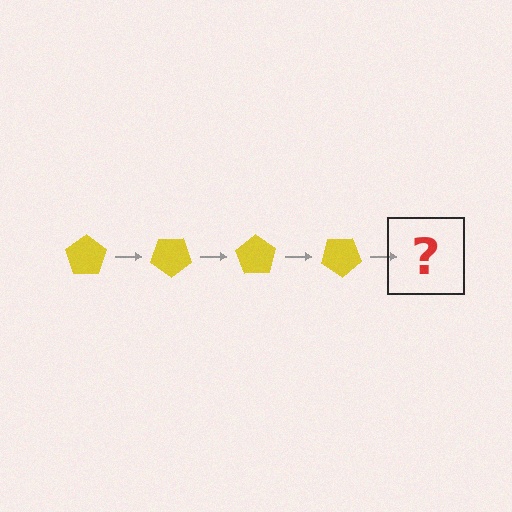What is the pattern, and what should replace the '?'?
The pattern is that the pentagon rotates 35 degrees each step. The '?' should be a yellow pentagon rotated 140 degrees.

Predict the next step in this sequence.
The next step is a yellow pentagon rotated 140 degrees.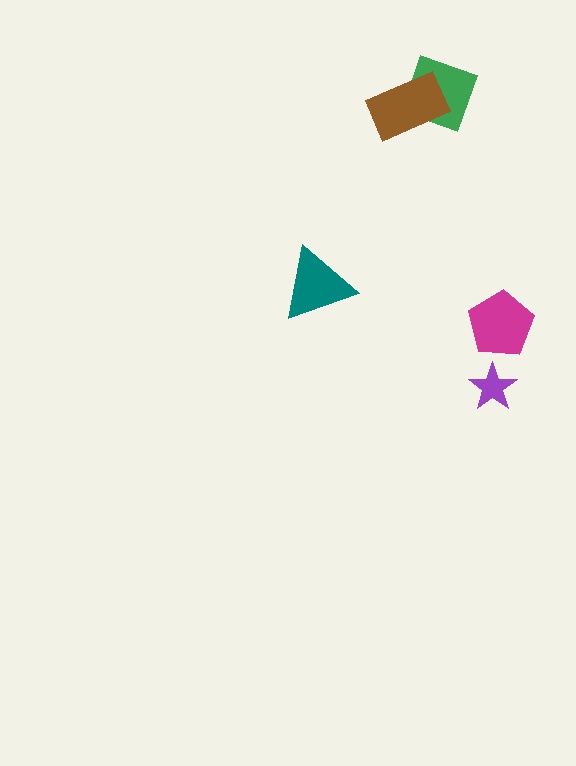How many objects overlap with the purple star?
0 objects overlap with the purple star.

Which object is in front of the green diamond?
The brown rectangle is in front of the green diamond.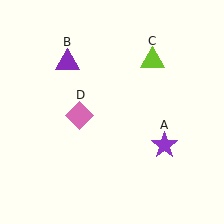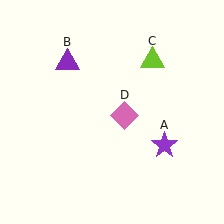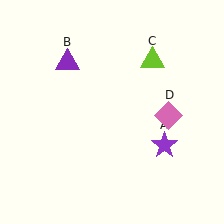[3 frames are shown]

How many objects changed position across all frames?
1 object changed position: pink diamond (object D).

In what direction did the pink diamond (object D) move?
The pink diamond (object D) moved right.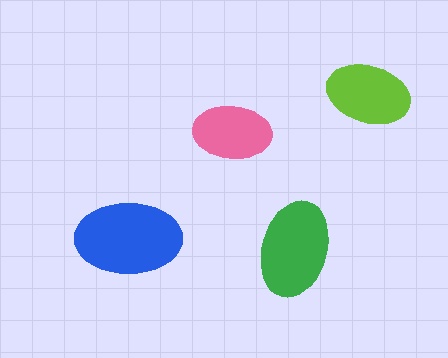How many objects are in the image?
There are 4 objects in the image.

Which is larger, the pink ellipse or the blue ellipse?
The blue one.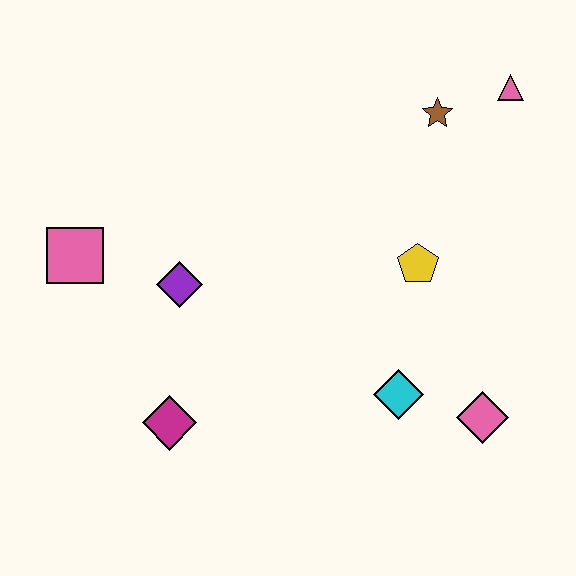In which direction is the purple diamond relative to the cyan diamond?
The purple diamond is to the left of the cyan diamond.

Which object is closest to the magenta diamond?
The purple diamond is closest to the magenta diamond.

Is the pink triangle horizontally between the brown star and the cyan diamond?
No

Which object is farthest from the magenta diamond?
The pink triangle is farthest from the magenta diamond.